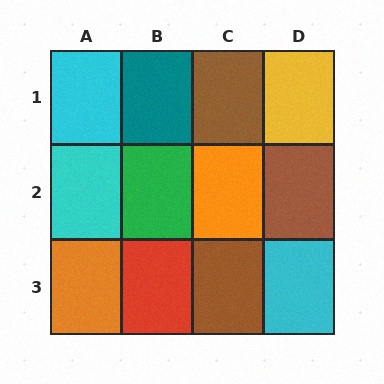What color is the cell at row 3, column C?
Brown.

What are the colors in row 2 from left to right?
Cyan, green, orange, brown.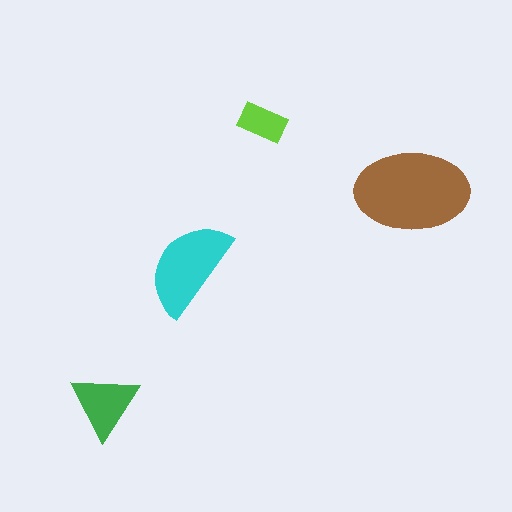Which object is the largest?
The brown ellipse.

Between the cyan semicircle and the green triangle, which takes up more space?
The cyan semicircle.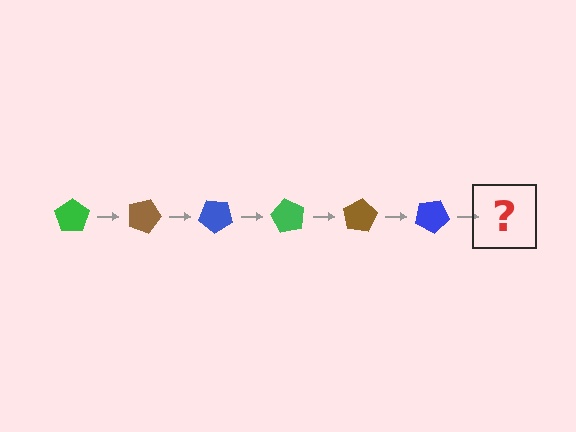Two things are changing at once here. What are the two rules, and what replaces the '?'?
The two rules are that it rotates 20 degrees each step and the color cycles through green, brown, and blue. The '?' should be a green pentagon, rotated 120 degrees from the start.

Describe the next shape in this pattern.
It should be a green pentagon, rotated 120 degrees from the start.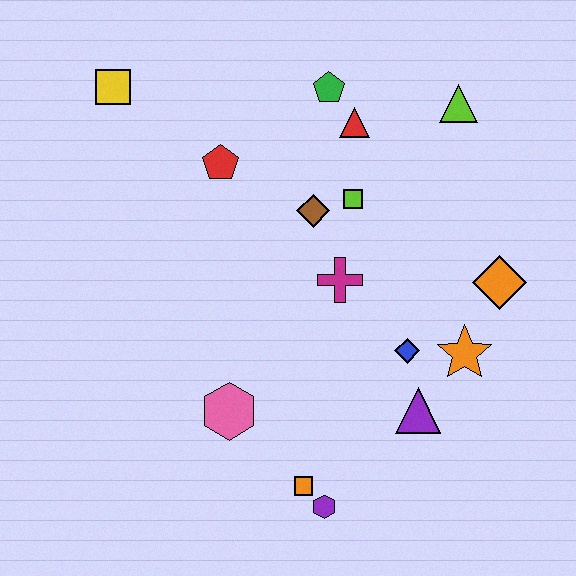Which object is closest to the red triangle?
The green pentagon is closest to the red triangle.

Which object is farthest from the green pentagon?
The purple hexagon is farthest from the green pentagon.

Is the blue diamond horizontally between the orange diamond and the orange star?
No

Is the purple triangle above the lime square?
No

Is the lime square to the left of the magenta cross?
No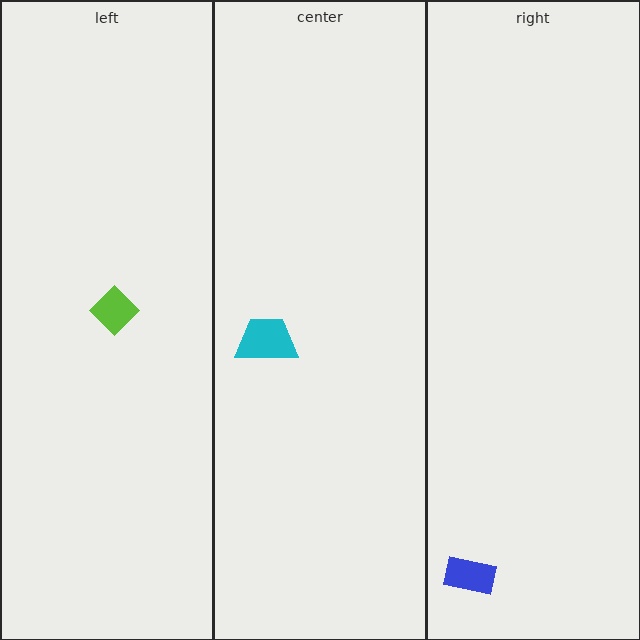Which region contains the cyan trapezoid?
The center region.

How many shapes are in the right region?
1.